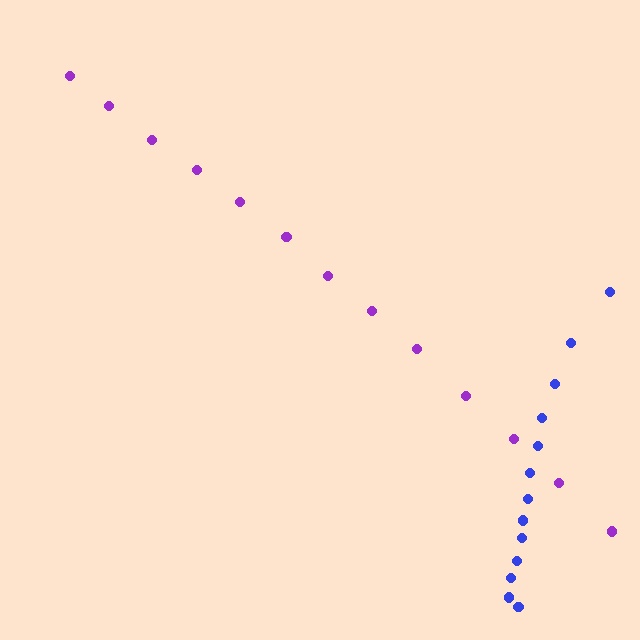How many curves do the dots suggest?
There are 2 distinct paths.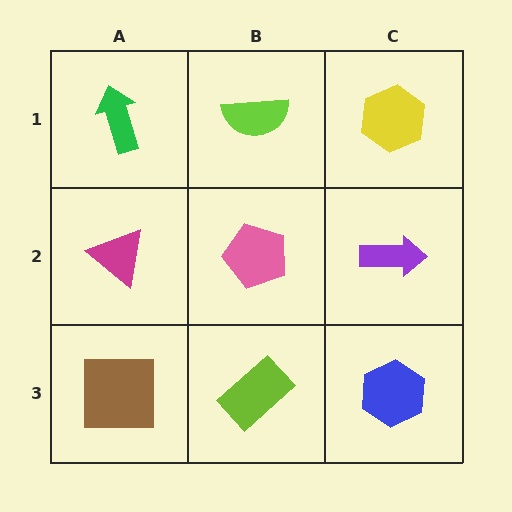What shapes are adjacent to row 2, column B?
A lime semicircle (row 1, column B), a lime rectangle (row 3, column B), a magenta triangle (row 2, column A), a purple arrow (row 2, column C).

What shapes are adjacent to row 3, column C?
A purple arrow (row 2, column C), a lime rectangle (row 3, column B).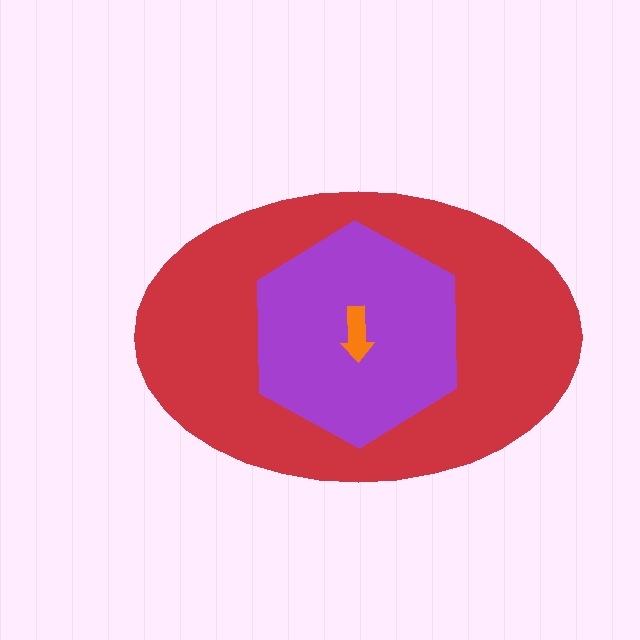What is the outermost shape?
The red ellipse.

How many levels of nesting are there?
3.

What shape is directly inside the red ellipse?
The purple hexagon.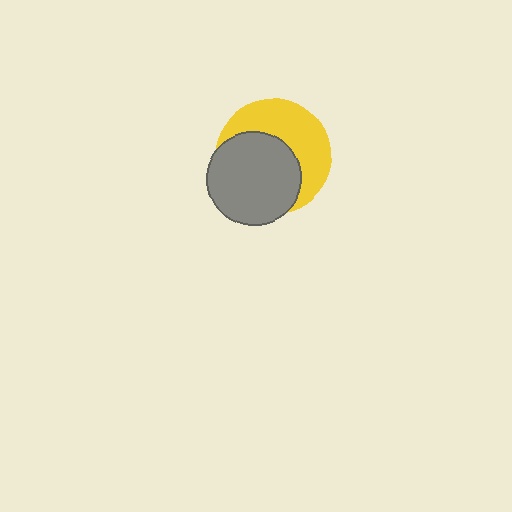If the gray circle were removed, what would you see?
You would see the complete yellow circle.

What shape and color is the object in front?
The object in front is a gray circle.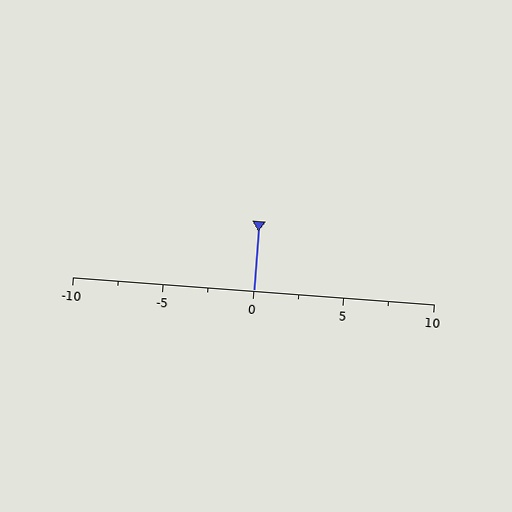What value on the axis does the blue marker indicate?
The marker indicates approximately 0.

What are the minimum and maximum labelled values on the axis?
The axis runs from -10 to 10.